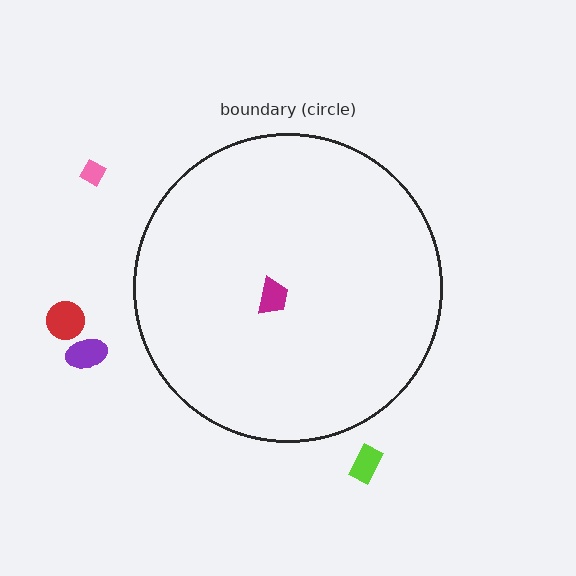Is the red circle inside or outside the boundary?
Outside.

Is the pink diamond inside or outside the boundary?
Outside.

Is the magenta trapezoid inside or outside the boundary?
Inside.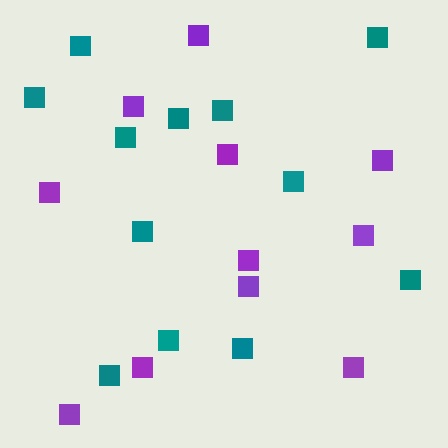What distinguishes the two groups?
There are 2 groups: one group of purple squares (11) and one group of teal squares (12).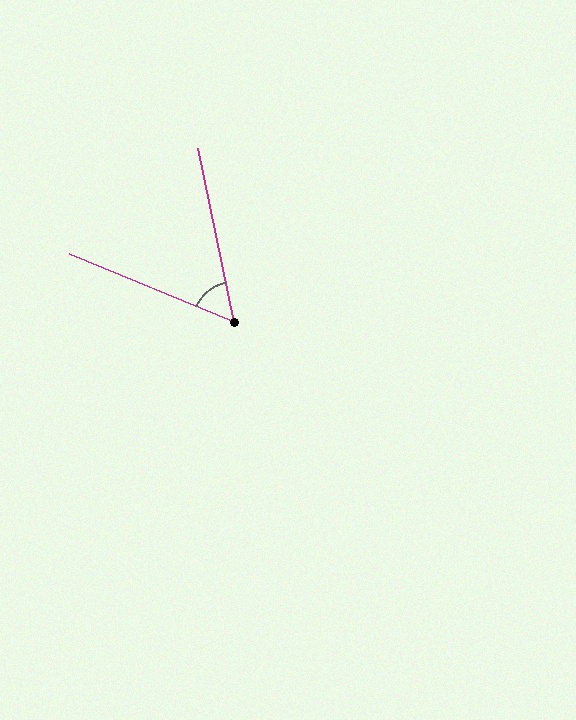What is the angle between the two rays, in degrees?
Approximately 56 degrees.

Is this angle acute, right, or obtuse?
It is acute.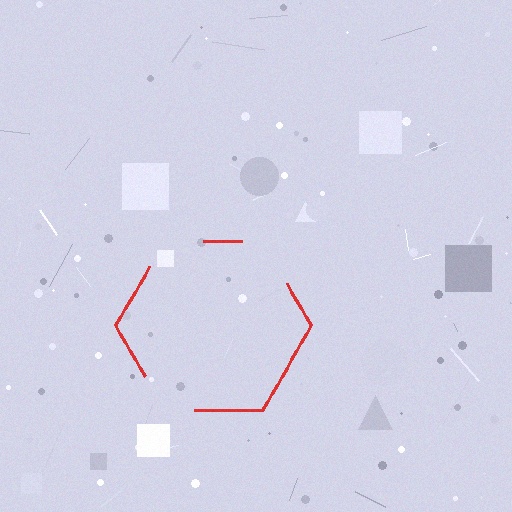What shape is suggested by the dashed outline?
The dashed outline suggests a hexagon.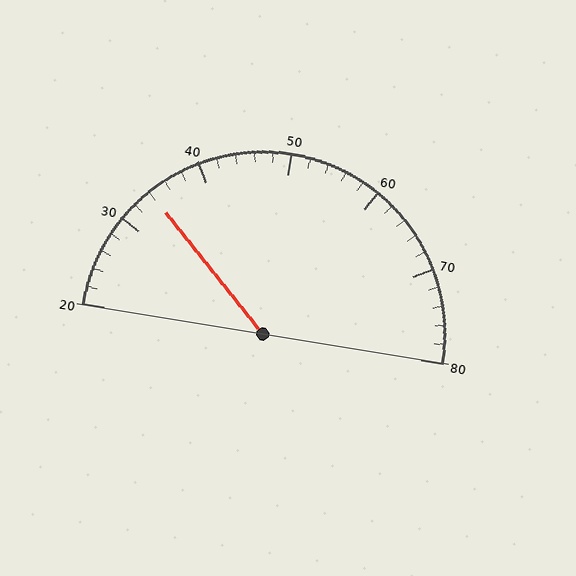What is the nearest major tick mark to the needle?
The nearest major tick mark is 30.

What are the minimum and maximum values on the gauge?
The gauge ranges from 20 to 80.